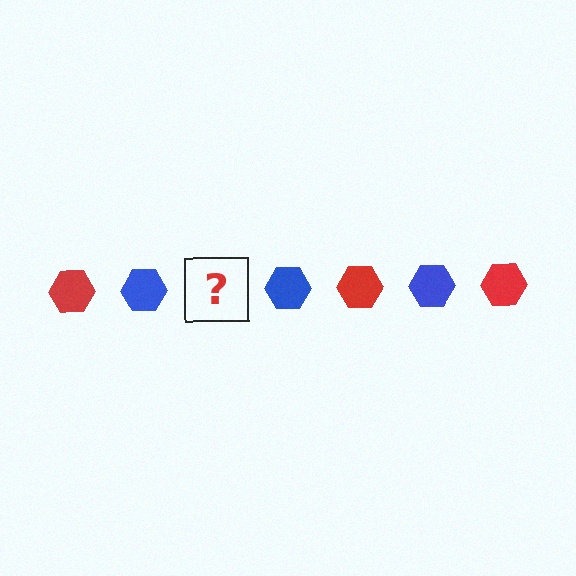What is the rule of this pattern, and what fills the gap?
The rule is that the pattern cycles through red, blue hexagons. The gap should be filled with a red hexagon.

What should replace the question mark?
The question mark should be replaced with a red hexagon.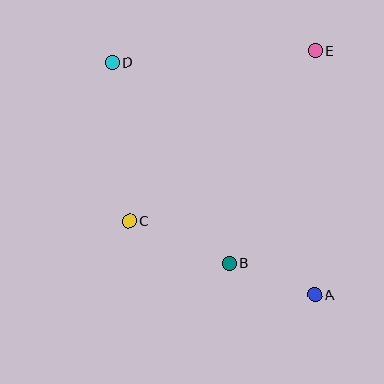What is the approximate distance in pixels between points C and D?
The distance between C and D is approximately 160 pixels.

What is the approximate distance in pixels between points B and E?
The distance between B and E is approximately 229 pixels.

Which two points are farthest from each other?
Points A and D are farthest from each other.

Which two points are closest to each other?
Points A and B are closest to each other.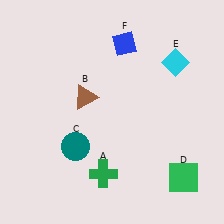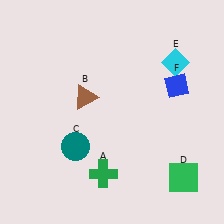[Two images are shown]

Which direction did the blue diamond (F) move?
The blue diamond (F) moved right.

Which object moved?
The blue diamond (F) moved right.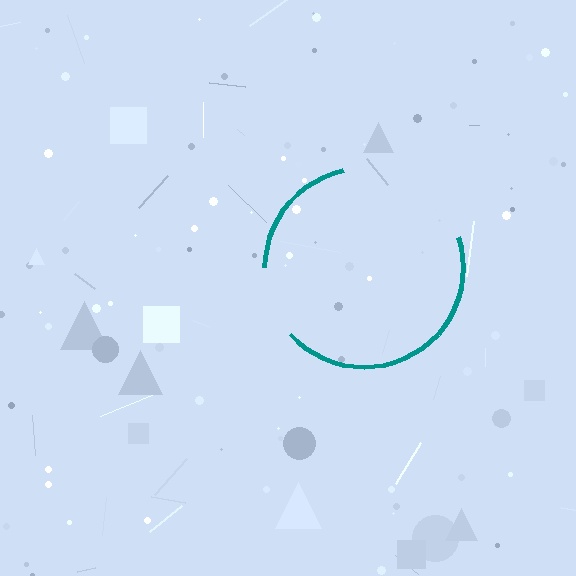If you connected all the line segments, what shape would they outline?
They would outline a circle.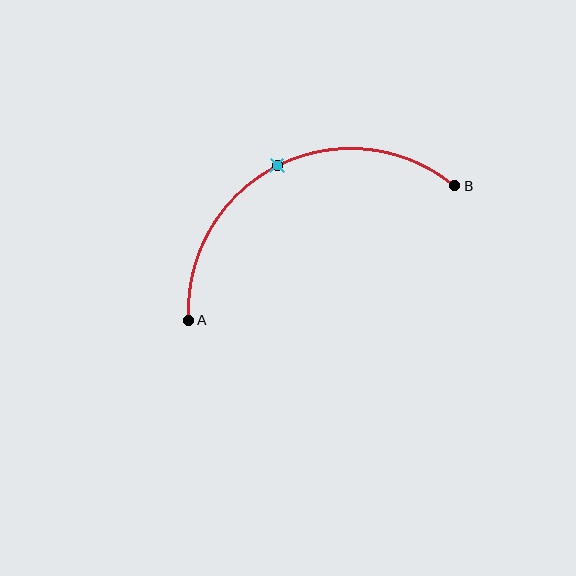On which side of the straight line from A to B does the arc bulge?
The arc bulges above the straight line connecting A and B.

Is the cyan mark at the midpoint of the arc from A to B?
Yes. The cyan mark lies on the arc at equal arc-length from both A and B — it is the arc midpoint.